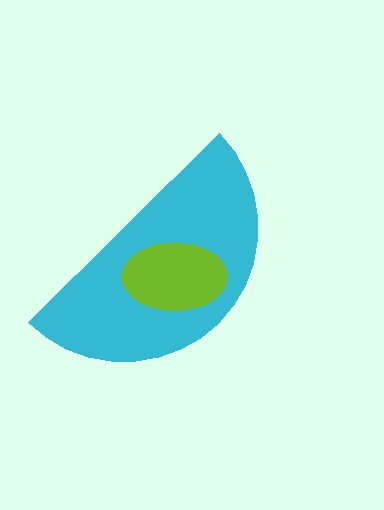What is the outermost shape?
The cyan semicircle.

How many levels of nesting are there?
2.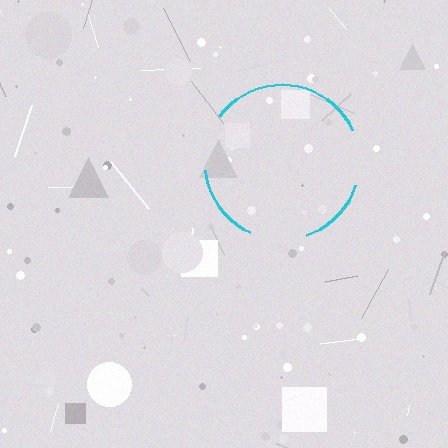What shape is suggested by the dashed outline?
The dashed outline suggests a circle.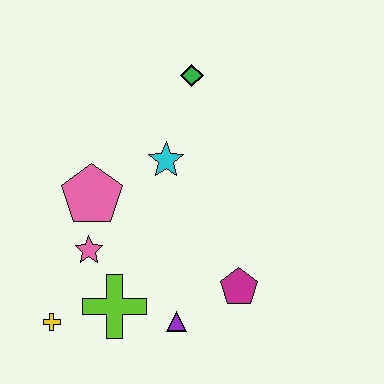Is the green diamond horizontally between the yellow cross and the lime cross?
No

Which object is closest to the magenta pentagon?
The purple triangle is closest to the magenta pentagon.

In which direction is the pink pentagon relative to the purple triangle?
The pink pentagon is above the purple triangle.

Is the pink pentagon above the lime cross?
Yes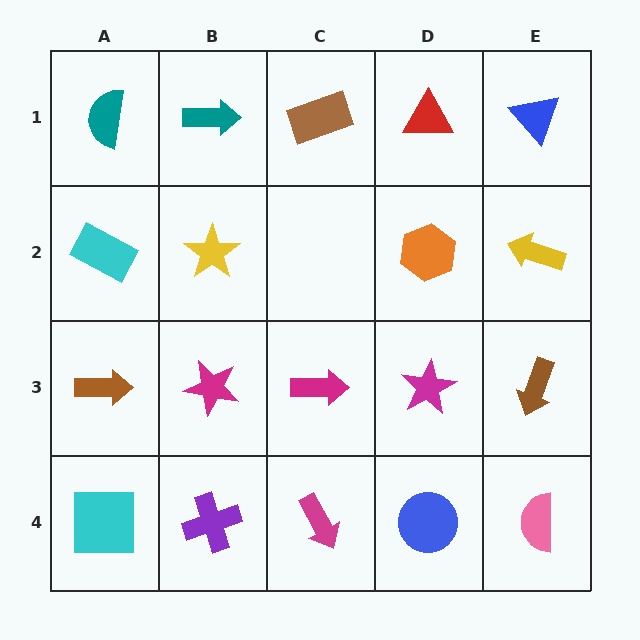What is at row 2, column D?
An orange hexagon.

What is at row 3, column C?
A magenta arrow.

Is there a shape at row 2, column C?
No, that cell is empty.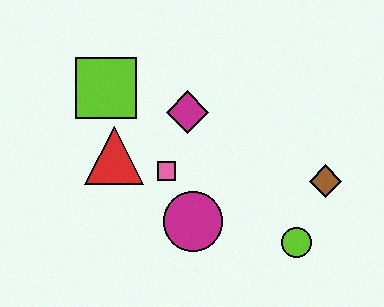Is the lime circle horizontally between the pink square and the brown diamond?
Yes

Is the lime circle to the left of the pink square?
No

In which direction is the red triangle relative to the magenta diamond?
The red triangle is to the left of the magenta diamond.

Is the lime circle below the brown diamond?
Yes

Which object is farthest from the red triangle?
The brown diamond is farthest from the red triangle.